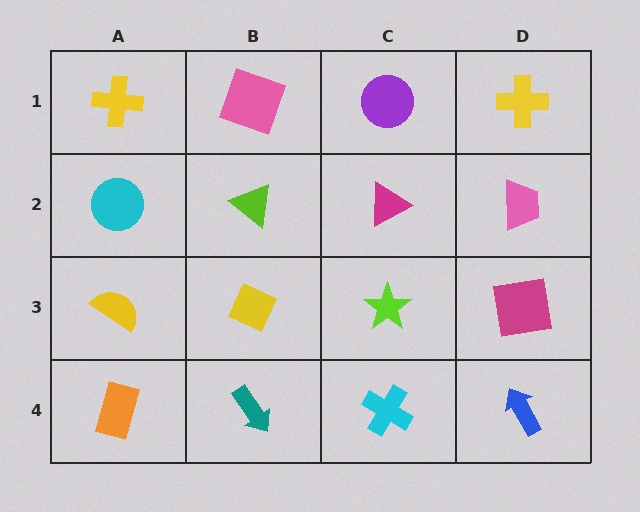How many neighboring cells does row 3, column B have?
4.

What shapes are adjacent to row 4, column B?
A yellow diamond (row 3, column B), an orange rectangle (row 4, column A), a cyan cross (row 4, column C).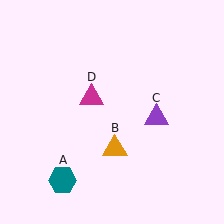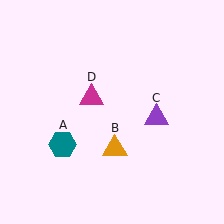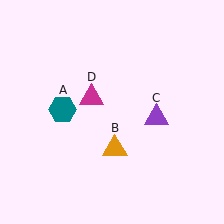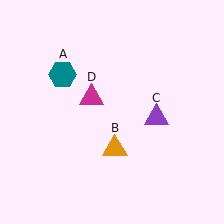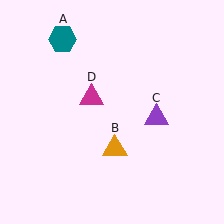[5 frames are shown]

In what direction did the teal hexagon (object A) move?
The teal hexagon (object A) moved up.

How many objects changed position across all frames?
1 object changed position: teal hexagon (object A).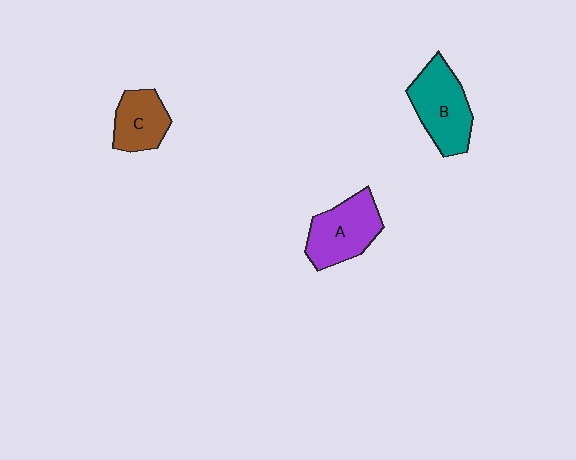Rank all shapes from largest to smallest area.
From largest to smallest: B (teal), A (purple), C (brown).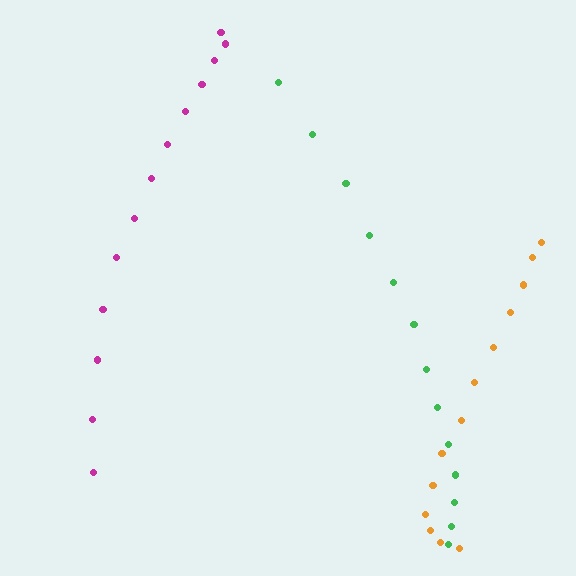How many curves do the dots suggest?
There are 3 distinct paths.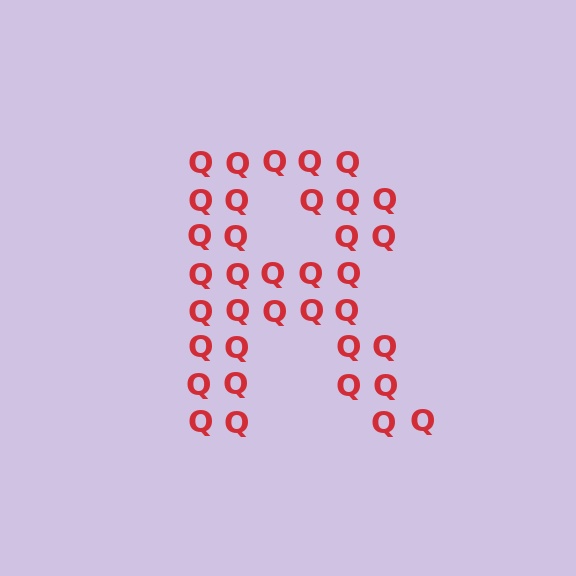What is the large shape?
The large shape is the letter R.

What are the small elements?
The small elements are letter Q's.